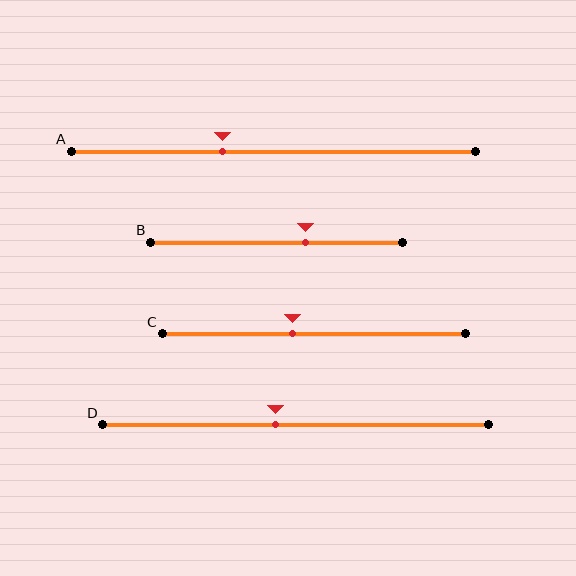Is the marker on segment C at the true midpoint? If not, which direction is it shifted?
No, the marker on segment C is shifted to the left by about 7% of the segment length.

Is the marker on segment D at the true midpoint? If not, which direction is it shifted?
No, the marker on segment D is shifted to the left by about 5% of the segment length.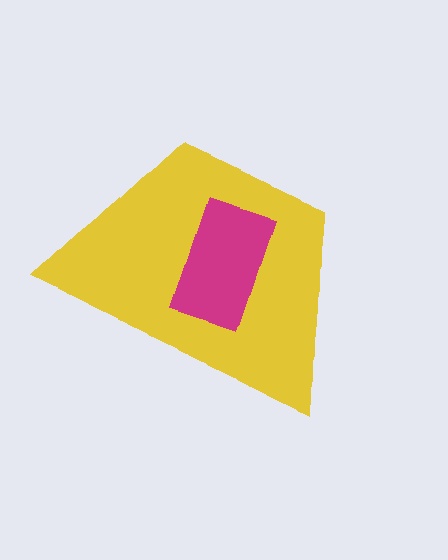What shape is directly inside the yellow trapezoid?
The magenta rectangle.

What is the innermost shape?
The magenta rectangle.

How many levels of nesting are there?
2.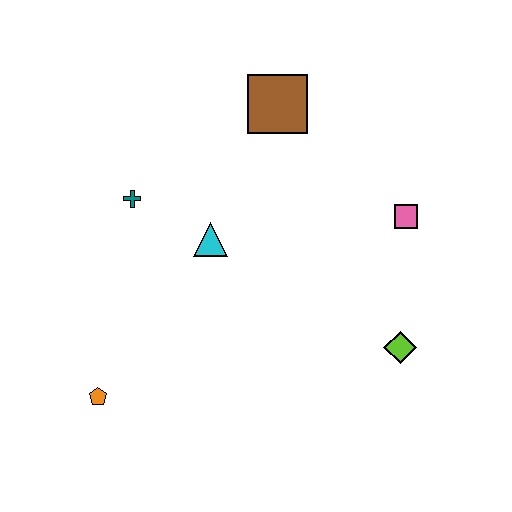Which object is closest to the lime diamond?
The pink square is closest to the lime diamond.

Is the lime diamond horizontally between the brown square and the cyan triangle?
No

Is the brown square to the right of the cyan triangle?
Yes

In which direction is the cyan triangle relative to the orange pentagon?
The cyan triangle is above the orange pentagon.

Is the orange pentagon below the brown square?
Yes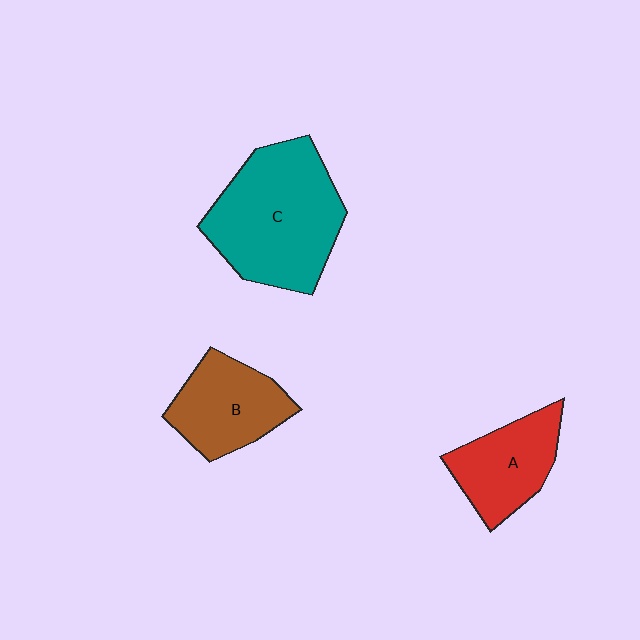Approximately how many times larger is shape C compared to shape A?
Approximately 1.8 times.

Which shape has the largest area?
Shape C (teal).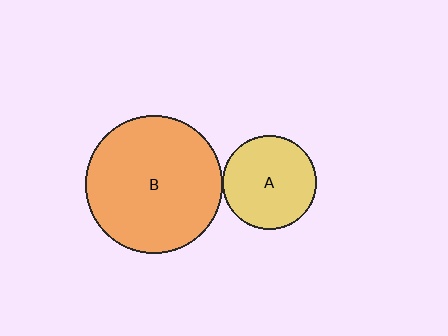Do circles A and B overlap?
Yes.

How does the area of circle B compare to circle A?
Approximately 2.2 times.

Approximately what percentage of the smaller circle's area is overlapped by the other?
Approximately 5%.